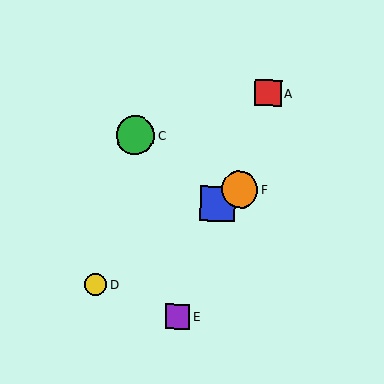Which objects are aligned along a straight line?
Objects B, D, F are aligned along a straight line.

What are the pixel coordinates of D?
Object D is at (96, 284).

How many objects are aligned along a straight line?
3 objects (B, D, F) are aligned along a straight line.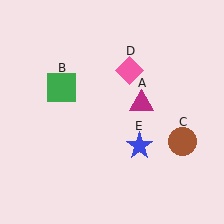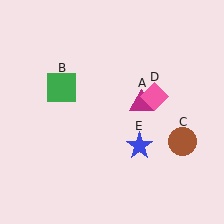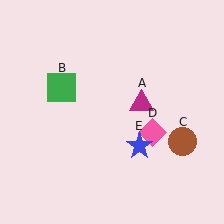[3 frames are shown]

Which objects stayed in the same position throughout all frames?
Magenta triangle (object A) and green square (object B) and brown circle (object C) and blue star (object E) remained stationary.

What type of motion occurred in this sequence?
The pink diamond (object D) rotated clockwise around the center of the scene.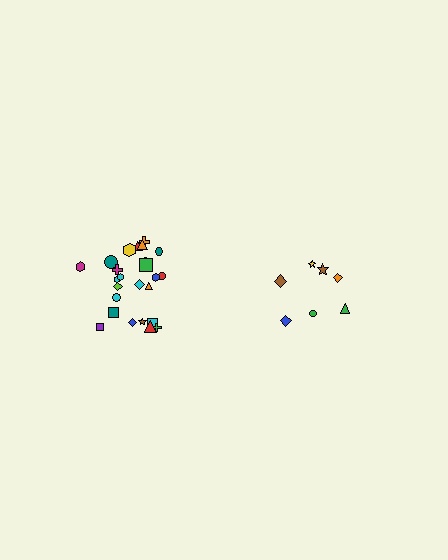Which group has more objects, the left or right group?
The left group.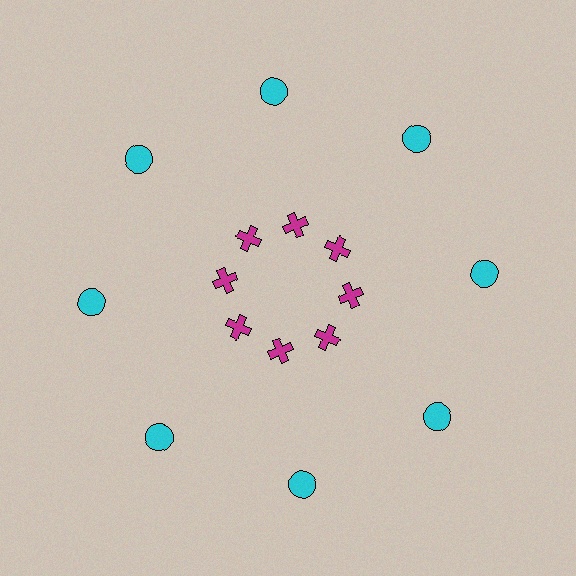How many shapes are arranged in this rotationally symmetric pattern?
There are 16 shapes, arranged in 8 groups of 2.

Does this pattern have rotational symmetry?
Yes, this pattern has 8-fold rotational symmetry. It looks the same after rotating 45 degrees around the center.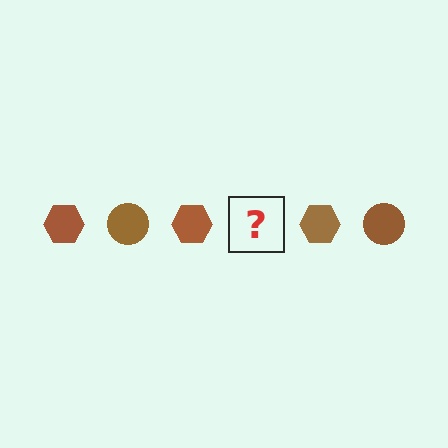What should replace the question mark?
The question mark should be replaced with a brown circle.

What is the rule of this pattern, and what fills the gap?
The rule is that the pattern cycles through hexagon, circle shapes in brown. The gap should be filled with a brown circle.